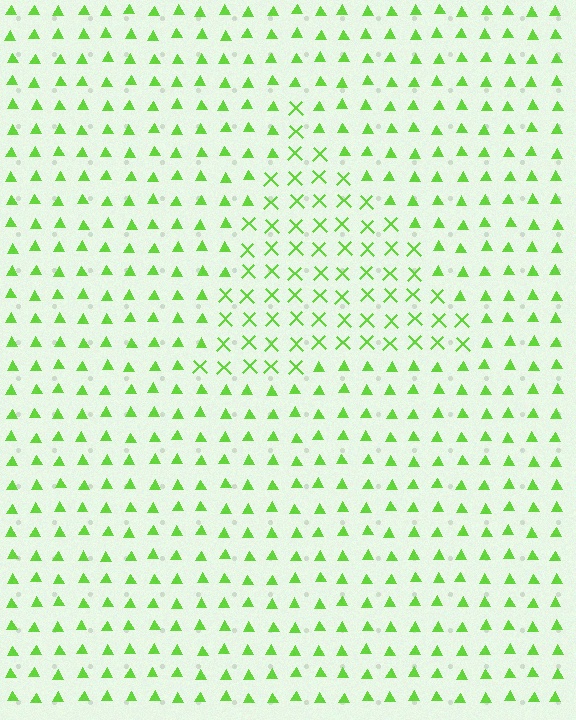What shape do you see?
I see a triangle.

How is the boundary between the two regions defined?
The boundary is defined by a change in element shape: X marks inside vs. triangles outside. All elements share the same color and spacing.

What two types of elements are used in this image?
The image uses X marks inside the triangle region and triangles outside it.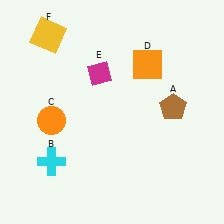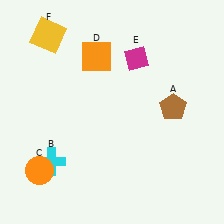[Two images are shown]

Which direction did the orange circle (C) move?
The orange circle (C) moved down.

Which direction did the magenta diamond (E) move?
The magenta diamond (E) moved right.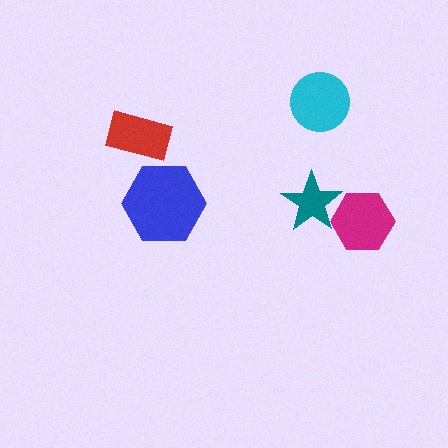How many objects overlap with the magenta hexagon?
1 object overlaps with the magenta hexagon.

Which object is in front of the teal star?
The magenta hexagon is in front of the teal star.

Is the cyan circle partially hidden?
No, no other shape covers it.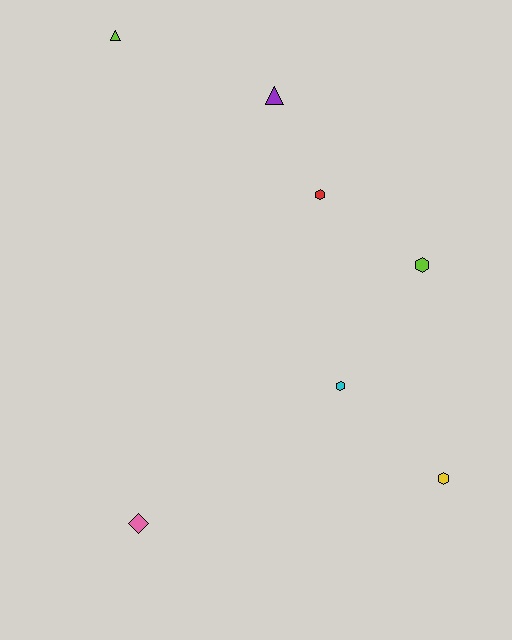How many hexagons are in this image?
There are 4 hexagons.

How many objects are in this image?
There are 7 objects.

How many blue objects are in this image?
There are no blue objects.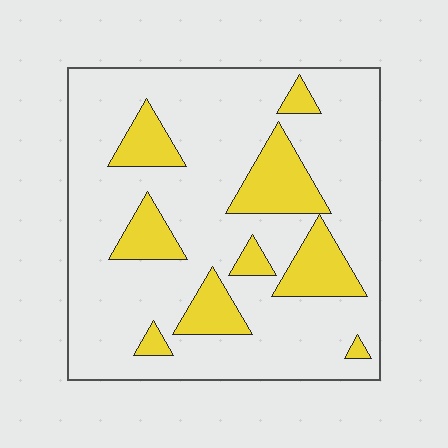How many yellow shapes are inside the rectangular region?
9.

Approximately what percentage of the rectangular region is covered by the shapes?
Approximately 20%.